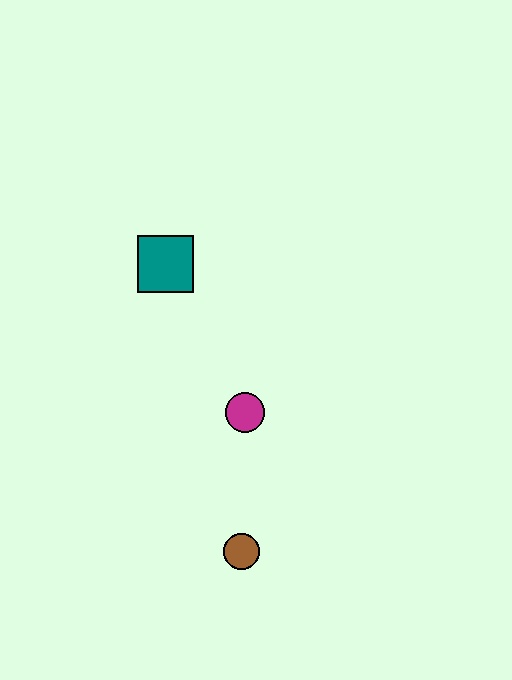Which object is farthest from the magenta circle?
The teal square is farthest from the magenta circle.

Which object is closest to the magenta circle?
The brown circle is closest to the magenta circle.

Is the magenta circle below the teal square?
Yes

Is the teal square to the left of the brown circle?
Yes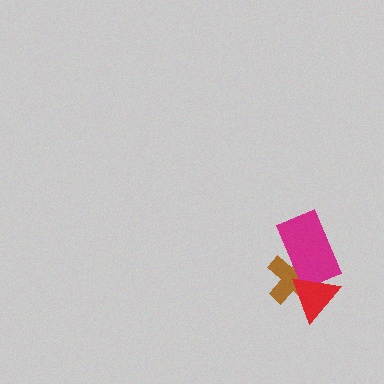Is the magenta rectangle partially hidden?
Yes, it is partially covered by another shape.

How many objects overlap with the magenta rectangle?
2 objects overlap with the magenta rectangle.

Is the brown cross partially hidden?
Yes, it is partially covered by another shape.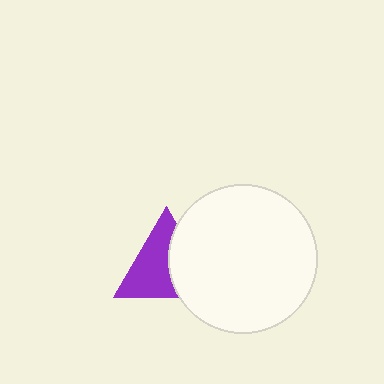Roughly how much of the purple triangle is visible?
About half of it is visible (roughly 59%).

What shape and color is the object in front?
The object in front is a white circle.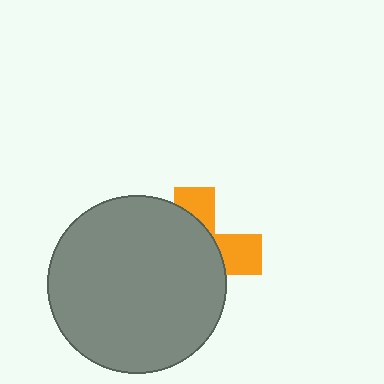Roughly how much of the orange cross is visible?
A small part of it is visible (roughly 31%).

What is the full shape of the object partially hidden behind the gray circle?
The partially hidden object is an orange cross.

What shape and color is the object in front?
The object in front is a gray circle.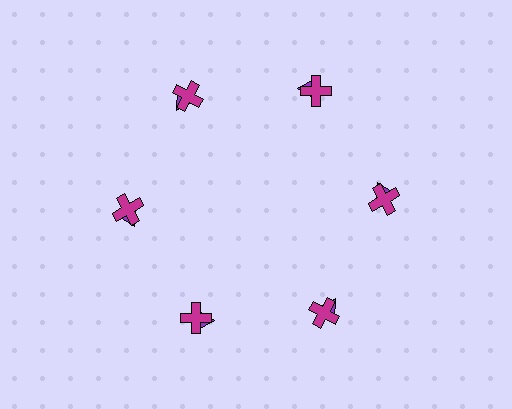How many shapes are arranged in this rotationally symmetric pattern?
There are 12 shapes, arranged in 6 groups of 2.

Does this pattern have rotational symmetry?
Yes, this pattern has 6-fold rotational symmetry. It looks the same after rotating 60 degrees around the center.